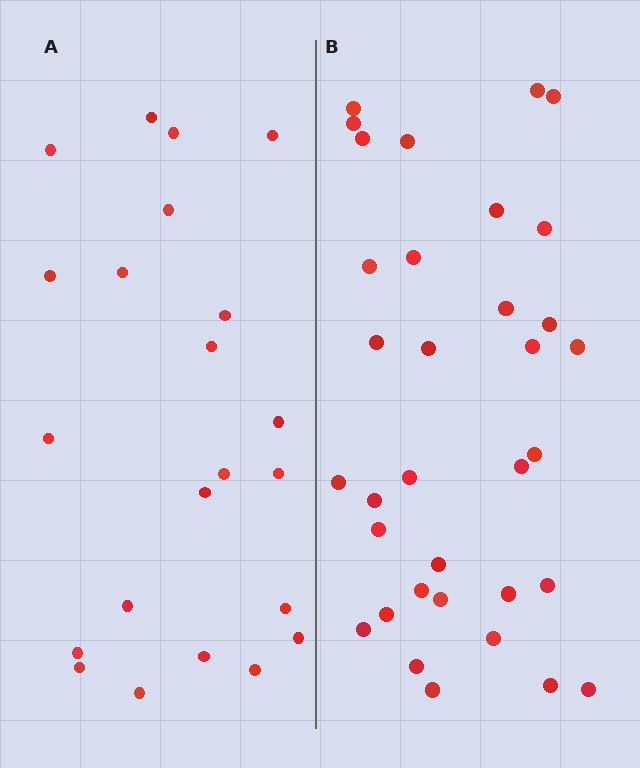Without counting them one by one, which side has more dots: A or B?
Region B (the right region) has more dots.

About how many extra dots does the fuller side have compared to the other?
Region B has roughly 12 or so more dots than region A.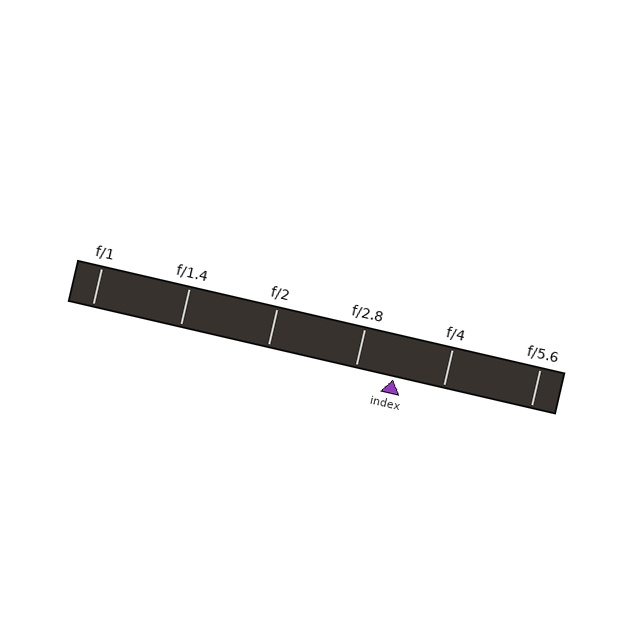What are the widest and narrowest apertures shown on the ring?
The widest aperture shown is f/1 and the narrowest is f/5.6.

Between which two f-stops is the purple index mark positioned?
The index mark is between f/2.8 and f/4.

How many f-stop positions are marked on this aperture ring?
There are 6 f-stop positions marked.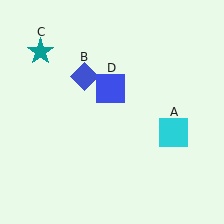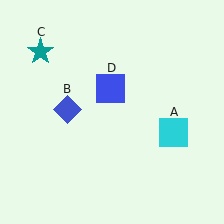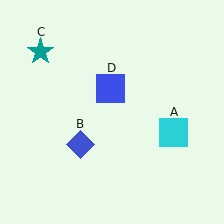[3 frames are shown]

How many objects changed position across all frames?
1 object changed position: blue diamond (object B).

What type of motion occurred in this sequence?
The blue diamond (object B) rotated counterclockwise around the center of the scene.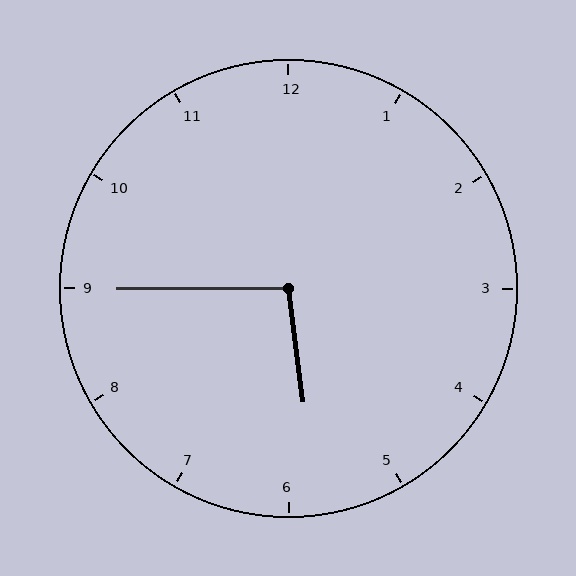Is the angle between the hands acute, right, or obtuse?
It is obtuse.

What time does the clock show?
5:45.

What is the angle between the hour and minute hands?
Approximately 98 degrees.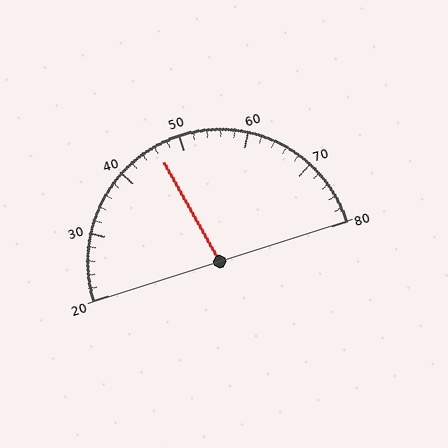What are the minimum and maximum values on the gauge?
The gauge ranges from 20 to 80.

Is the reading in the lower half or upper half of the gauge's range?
The reading is in the lower half of the range (20 to 80).